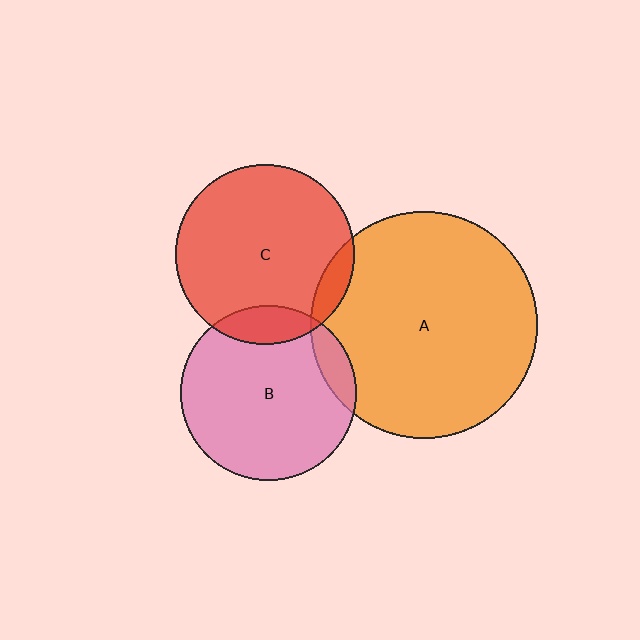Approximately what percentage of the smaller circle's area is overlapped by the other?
Approximately 10%.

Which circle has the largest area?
Circle A (orange).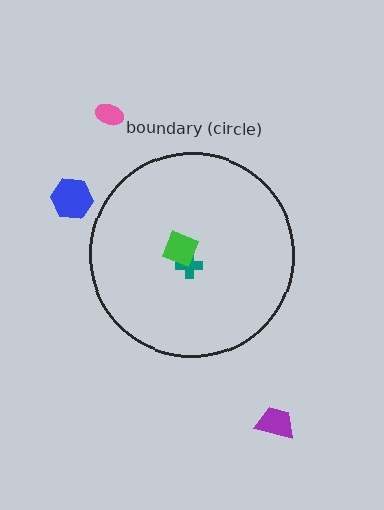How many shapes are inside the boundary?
2 inside, 3 outside.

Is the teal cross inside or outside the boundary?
Inside.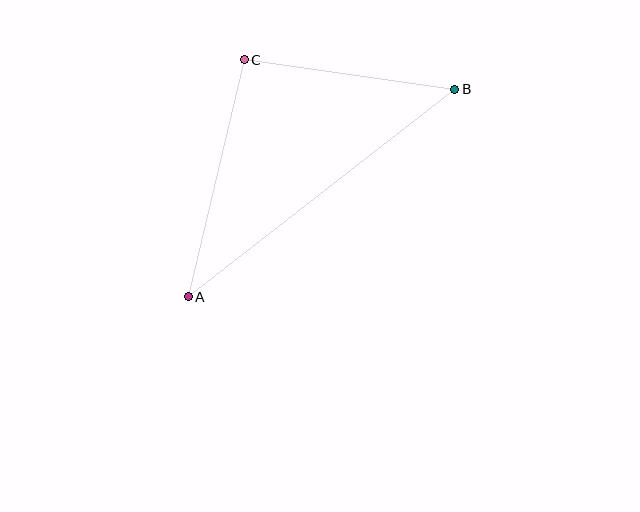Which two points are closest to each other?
Points B and C are closest to each other.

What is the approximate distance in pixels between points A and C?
The distance between A and C is approximately 244 pixels.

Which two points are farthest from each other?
Points A and B are farthest from each other.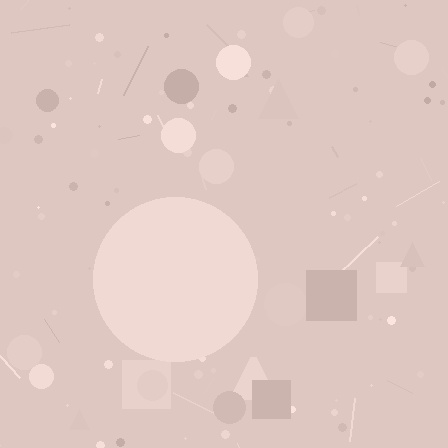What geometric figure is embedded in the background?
A circle is embedded in the background.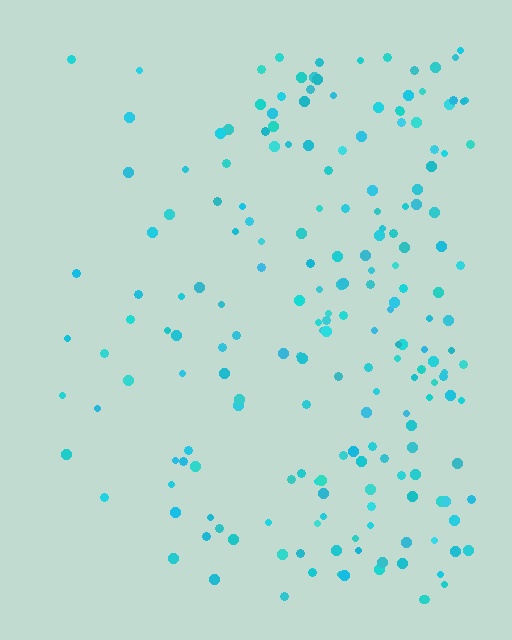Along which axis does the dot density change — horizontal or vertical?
Horizontal.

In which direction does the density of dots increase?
From left to right, with the right side densest.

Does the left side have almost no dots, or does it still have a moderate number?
Still a moderate number, just noticeably fewer than the right.